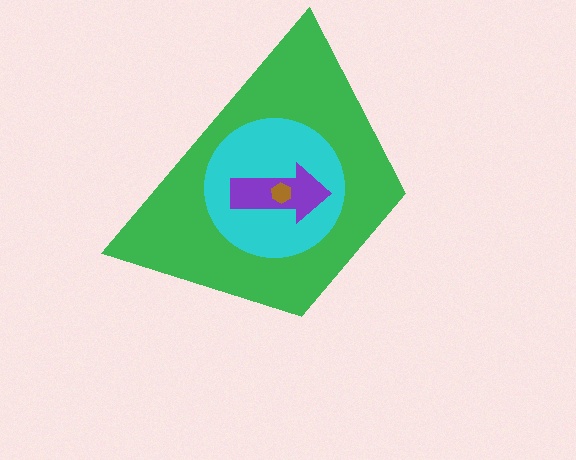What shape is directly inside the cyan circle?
The purple arrow.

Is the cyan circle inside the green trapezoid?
Yes.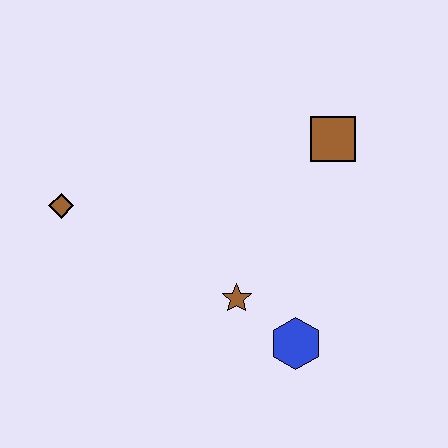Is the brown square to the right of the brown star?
Yes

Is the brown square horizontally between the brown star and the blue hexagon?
No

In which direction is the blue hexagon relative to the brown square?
The blue hexagon is below the brown square.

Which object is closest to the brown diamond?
The brown star is closest to the brown diamond.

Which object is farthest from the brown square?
The brown diamond is farthest from the brown square.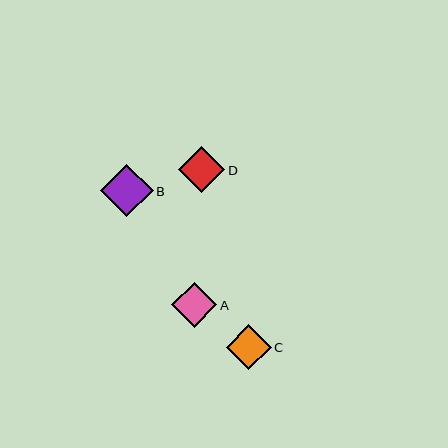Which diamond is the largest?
Diamond B is the largest with a size of approximately 53 pixels.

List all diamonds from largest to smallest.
From largest to smallest: B, D, A, C.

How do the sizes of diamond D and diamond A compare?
Diamond D and diamond A are approximately the same size.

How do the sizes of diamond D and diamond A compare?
Diamond D and diamond A are approximately the same size.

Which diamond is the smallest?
Diamond C is the smallest with a size of approximately 45 pixels.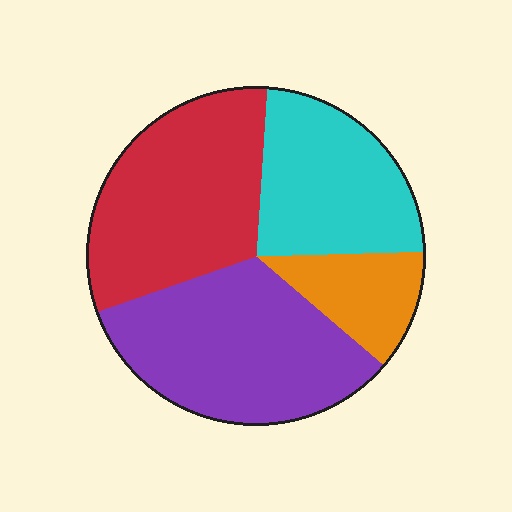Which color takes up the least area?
Orange, at roughly 10%.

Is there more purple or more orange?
Purple.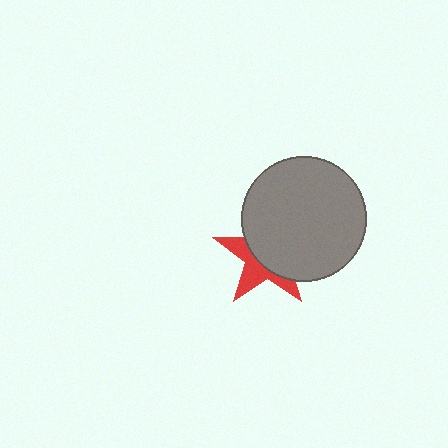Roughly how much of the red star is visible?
A small part of it is visible (roughly 40%).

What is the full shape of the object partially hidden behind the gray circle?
The partially hidden object is a red star.